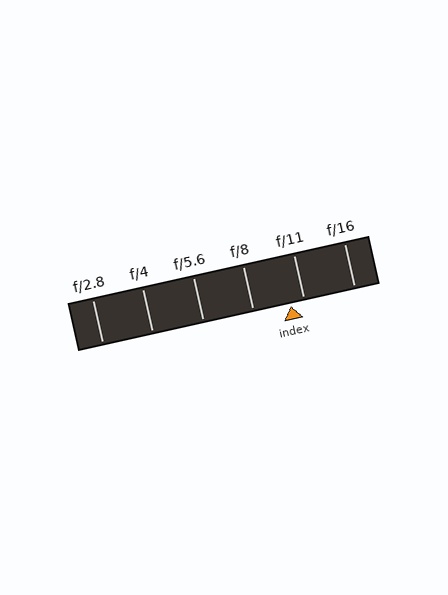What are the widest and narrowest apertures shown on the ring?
The widest aperture shown is f/2.8 and the narrowest is f/16.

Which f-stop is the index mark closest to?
The index mark is closest to f/11.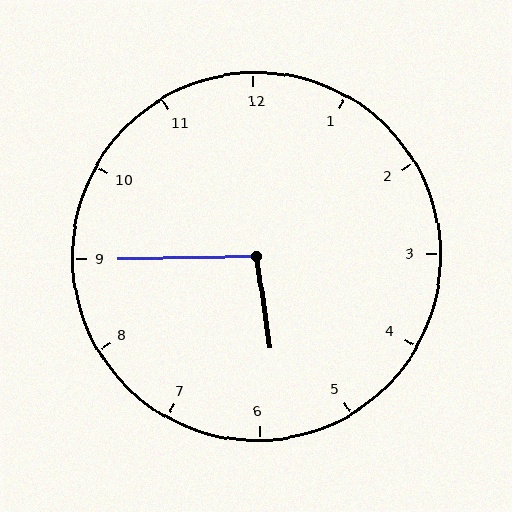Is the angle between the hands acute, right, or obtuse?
It is obtuse.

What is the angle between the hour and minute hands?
Approximately 98 degrees.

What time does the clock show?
5:45.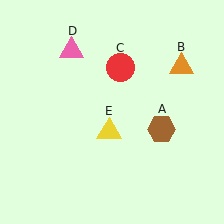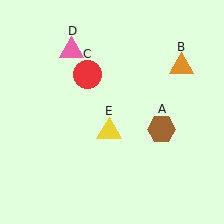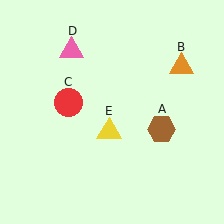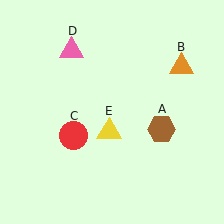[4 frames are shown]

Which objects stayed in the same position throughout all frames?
Brown hexagon (object A) and orange triangle (object B) and pink triangle (object D) and yellow triangle (object E) remained stationary.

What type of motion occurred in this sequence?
The red circle (object C) rotated counterclockwise around the center of the scene.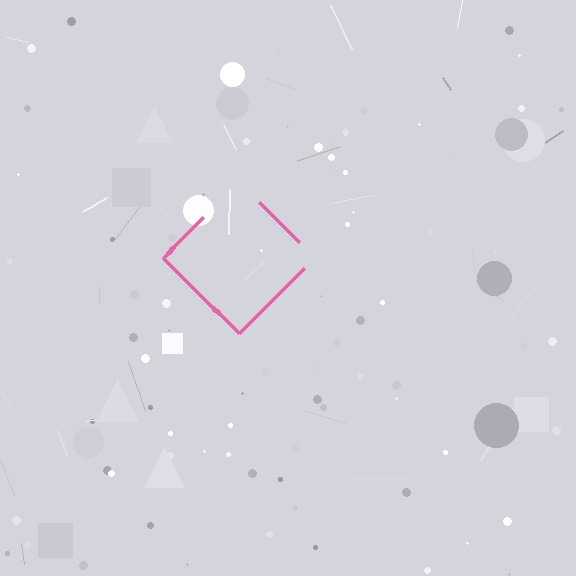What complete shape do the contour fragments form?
The contour fragments form a diamond.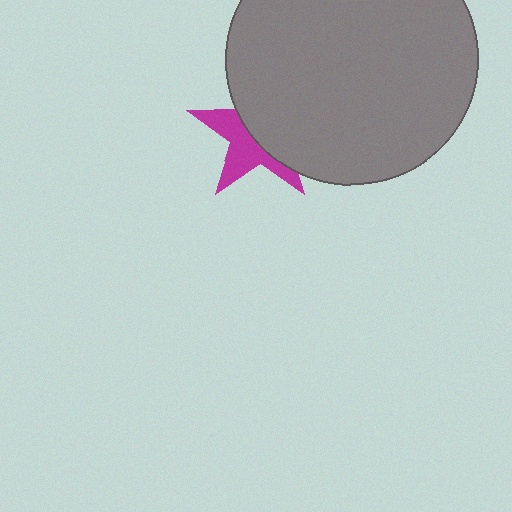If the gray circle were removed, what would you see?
You would see the complete magenta star.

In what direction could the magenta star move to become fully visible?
The magenta star could move left. That would shift it out from behind the gray circle entirely.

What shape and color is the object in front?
The object in front is a gray circle.